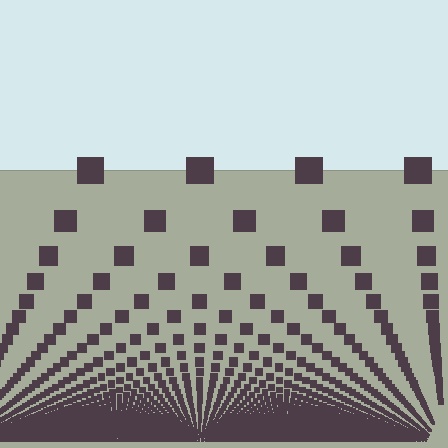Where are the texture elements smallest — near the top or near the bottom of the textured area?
Near the bottom.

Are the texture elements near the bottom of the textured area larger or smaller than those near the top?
Smaller. The gradient is inverted — elements near the bottom are smaller and denser.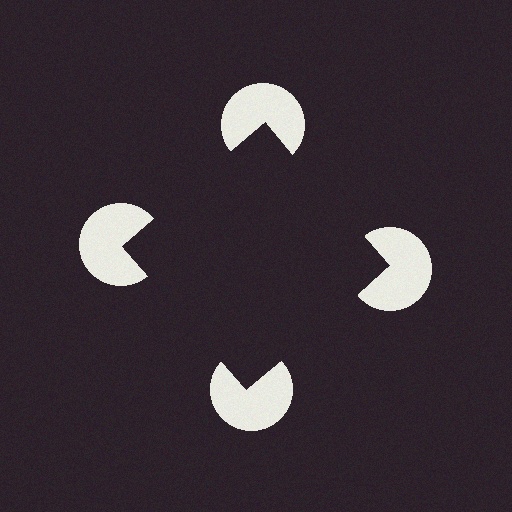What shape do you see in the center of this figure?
An illusory square — its edges are inferred from the aligned wedge cuts in the pac-man discs, not physically drawn.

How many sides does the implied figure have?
4 sides.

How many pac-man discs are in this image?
There are 4 — one at each vertex of the illusory square.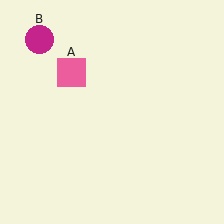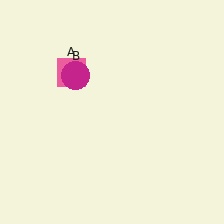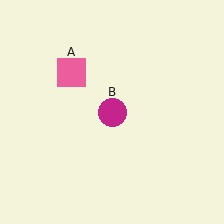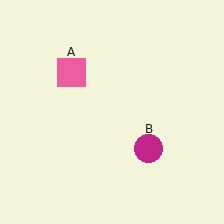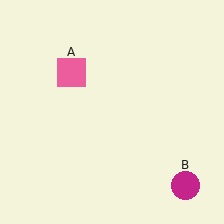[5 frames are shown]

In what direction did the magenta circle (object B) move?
The magenta circle (object B) moved down and to the right.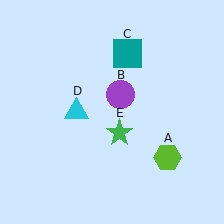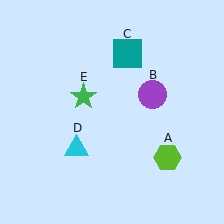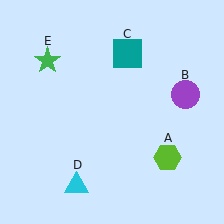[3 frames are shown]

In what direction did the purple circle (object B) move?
The purple circle (object B) moved right.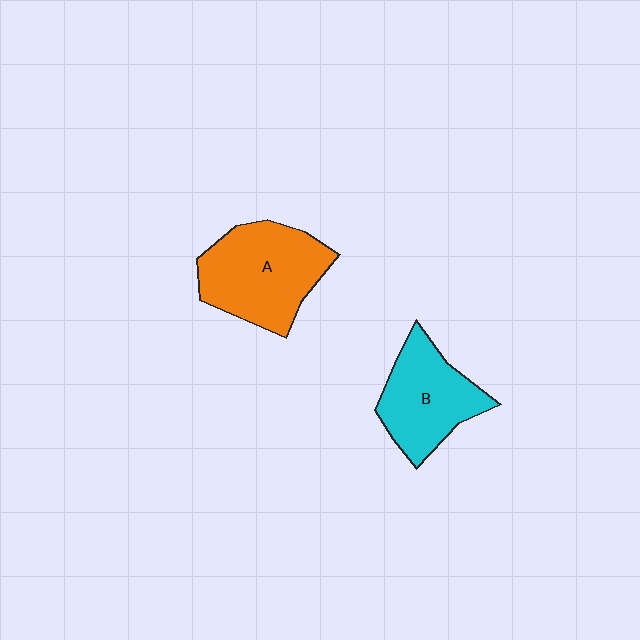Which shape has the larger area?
Shape A (orange).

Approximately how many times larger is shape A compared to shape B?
Approximately 1.2 times.